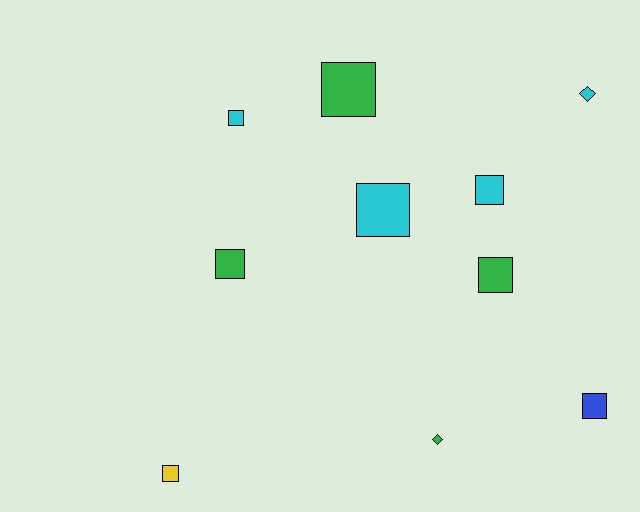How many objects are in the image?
There are 10 objects.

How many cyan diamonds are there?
There is 1 cyan diamond.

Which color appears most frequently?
Cyan, with 4 objects.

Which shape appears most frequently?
Square, with 8 objects.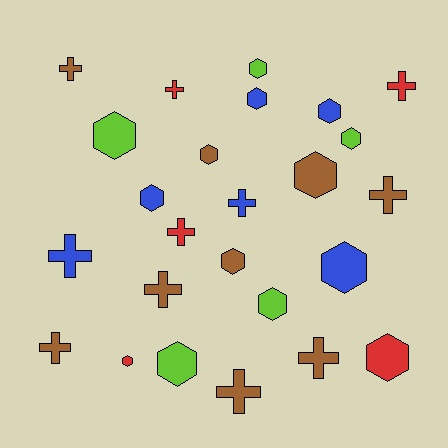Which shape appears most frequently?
Hexagon, with 14 objects.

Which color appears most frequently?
Brown, with 9 objects.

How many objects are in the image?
There are 25 objects.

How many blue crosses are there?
There are 2 blue crosses.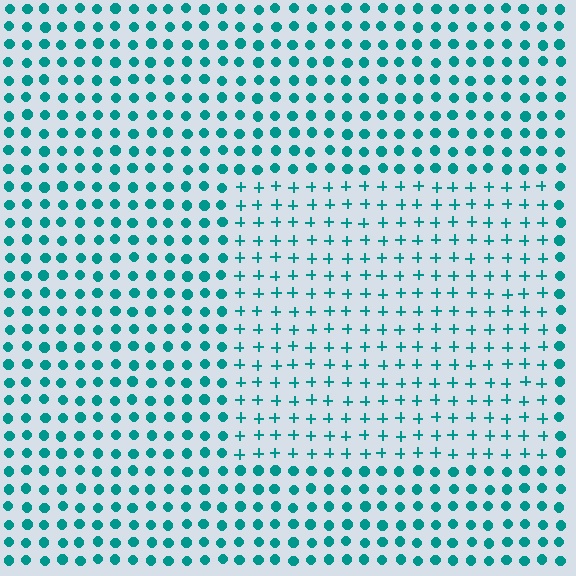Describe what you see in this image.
The image is filled with small teal elements arranged in a uniform grid. A rectangle-shaped region contains plus signs, while the surrounding area contains circles. The boundary is defined purely by the change in element shape.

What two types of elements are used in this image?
The image uses plus signs inside the rectangle region and circles outside it.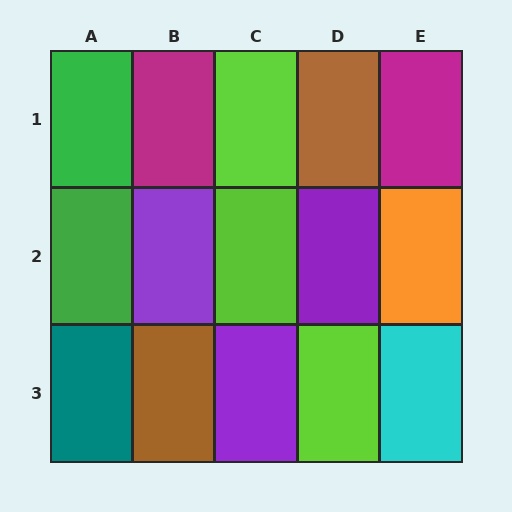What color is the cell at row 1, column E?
Magenta.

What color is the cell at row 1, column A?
Green.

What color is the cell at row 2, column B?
Purple.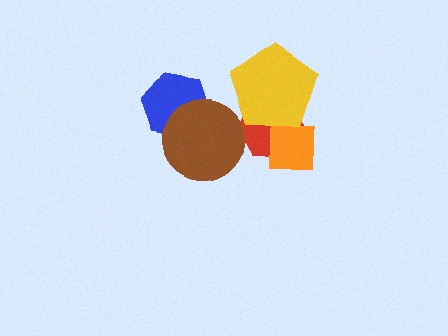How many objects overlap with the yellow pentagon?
2 objects overlap with the yellow pentagon.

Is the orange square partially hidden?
Yes, it is partially covered by another shape.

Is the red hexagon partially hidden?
Yes, it is partially covered by another shape.